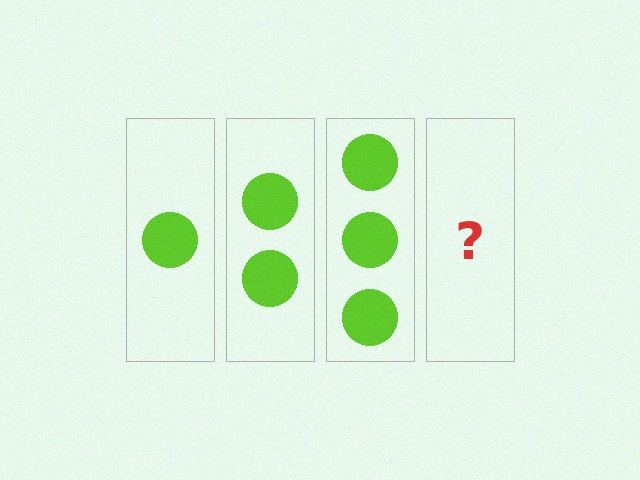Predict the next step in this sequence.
The next step is 4 circles.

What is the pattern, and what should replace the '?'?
The pattern is that each step adds one more circle. The '?' should be 4 circles.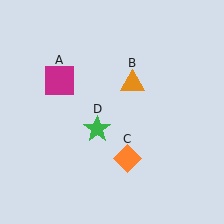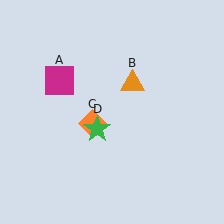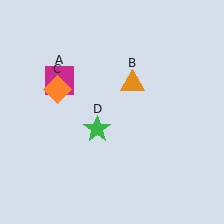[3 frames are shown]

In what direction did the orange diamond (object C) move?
The orange diamond (object C) moved up and to the left.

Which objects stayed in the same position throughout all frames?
Magenta square (object A) and orange triangle (object B) and green star (object D) remained stationary.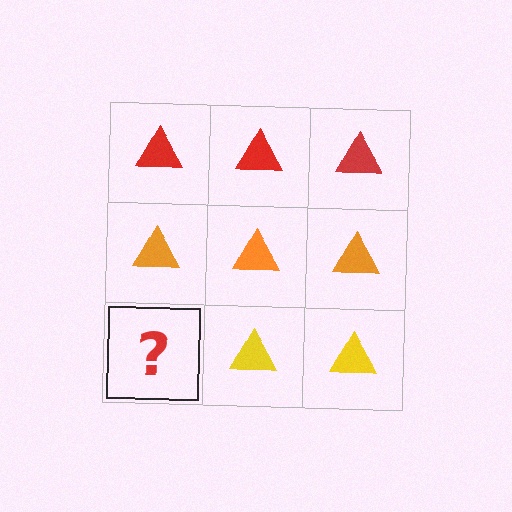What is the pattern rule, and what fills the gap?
The rule is that each row has a consistent color. The gap should be filled with a yellow triangle.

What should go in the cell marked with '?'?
The missing cell should contain a yellow triangle.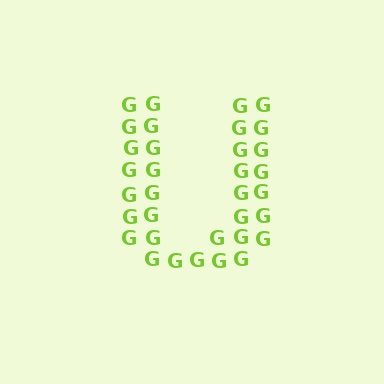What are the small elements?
The small elements are letter G's.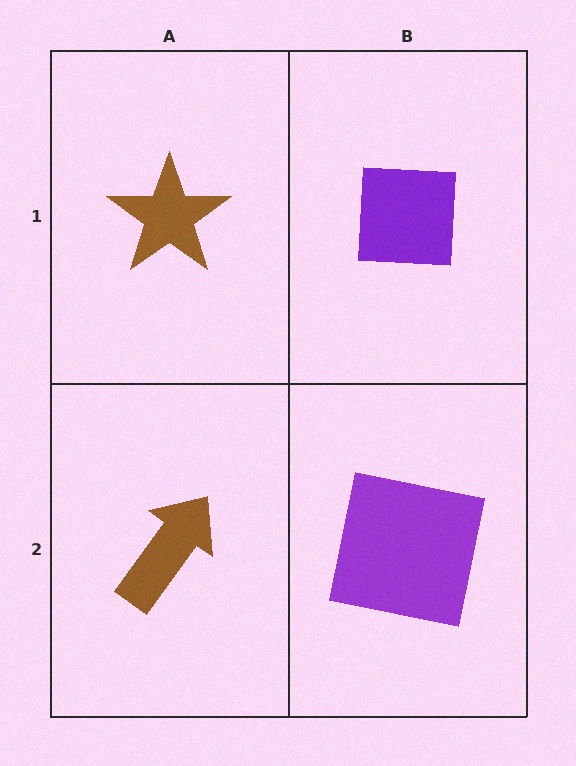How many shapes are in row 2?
2 shapes.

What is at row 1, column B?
A purple square.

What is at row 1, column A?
A brown star.